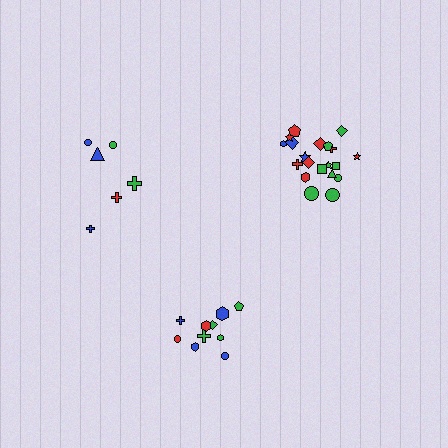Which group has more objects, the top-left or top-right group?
The top-right group.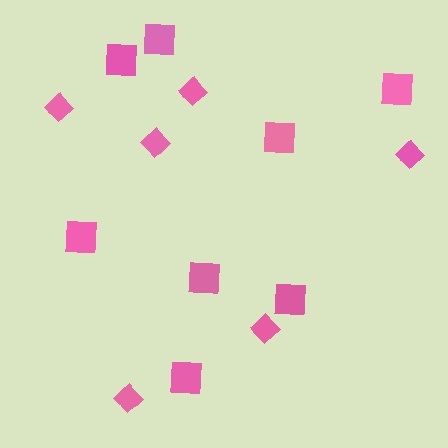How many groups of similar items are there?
There are 2 groups: one group of squares (8) and one group of diamonds (6).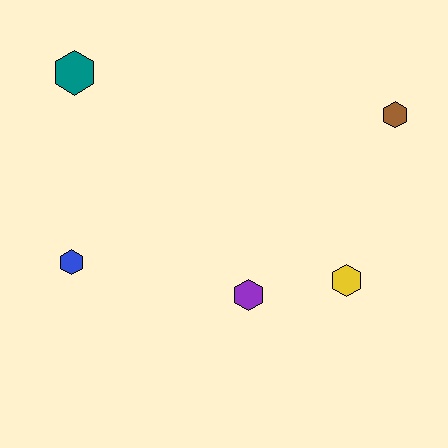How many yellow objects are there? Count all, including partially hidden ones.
There is 1 yellow object.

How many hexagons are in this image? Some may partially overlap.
There are 5 hexagons.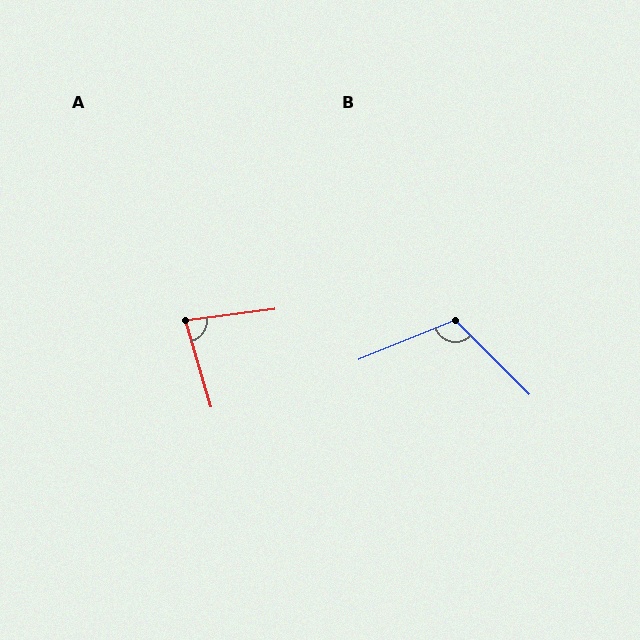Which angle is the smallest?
A, at approximately 81 degrees.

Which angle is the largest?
B, at approximately 113 degrees.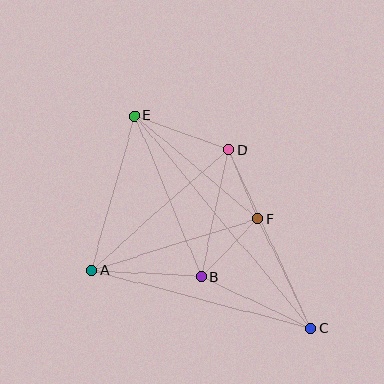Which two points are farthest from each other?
Points C and E are farthest from each other.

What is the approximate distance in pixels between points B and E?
The distance between B and E is approximately 174 pixels.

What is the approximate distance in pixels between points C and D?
The distance between C and D is approximately 196 pixels.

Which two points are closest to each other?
Points D and F are closest to each other.